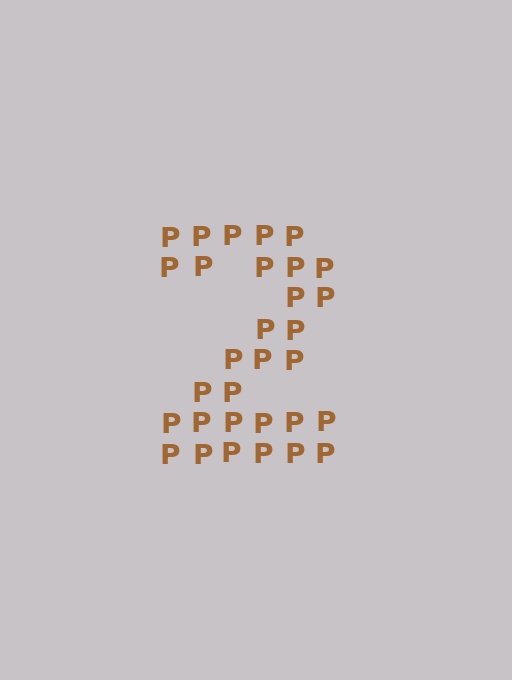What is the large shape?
The large shape is the digit 2.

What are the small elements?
The small elements are letter P's.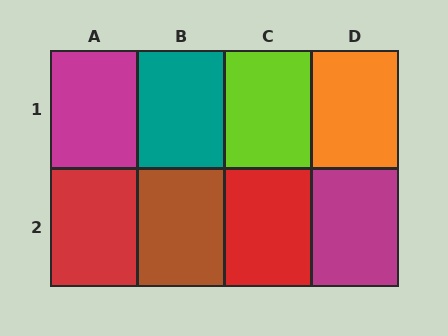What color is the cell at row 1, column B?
Teal.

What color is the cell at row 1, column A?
Magenta.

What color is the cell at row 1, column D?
Orange.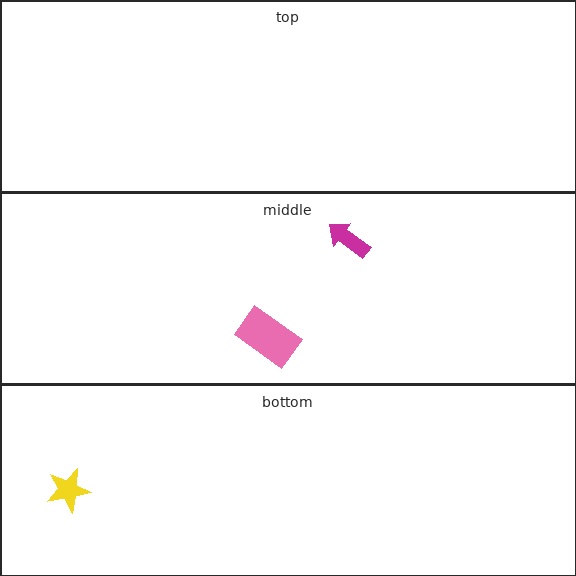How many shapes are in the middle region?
2.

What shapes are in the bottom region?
The yellow star.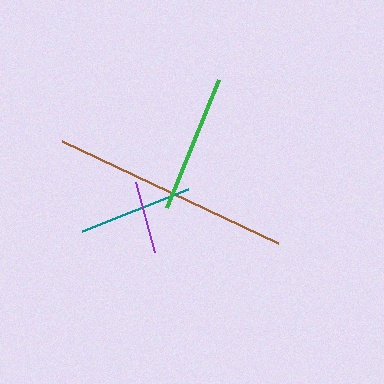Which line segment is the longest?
The brown line is the longest at approximately 239 pixels.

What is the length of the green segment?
The green segment is approximately 139 pixels long.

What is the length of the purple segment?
The purple segment is approximately 73 pixels long.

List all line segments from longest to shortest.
From longest to shortest: brown, green, teal, purple.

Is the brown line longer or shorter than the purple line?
The brown line is longer than the purple line.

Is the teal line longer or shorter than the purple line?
The teal line is longer than the purple line.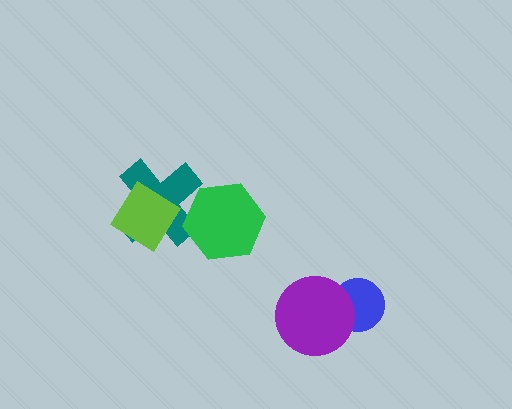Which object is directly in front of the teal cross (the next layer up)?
The green hexagon is directly in front of the teal cross.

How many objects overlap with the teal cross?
2 objects overlap with the teal cross.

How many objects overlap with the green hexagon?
1 object overlaps with the green hexagon.